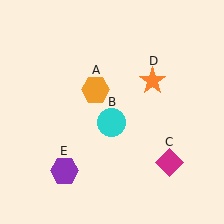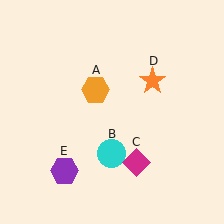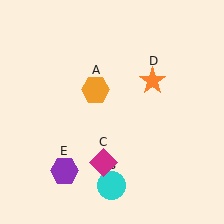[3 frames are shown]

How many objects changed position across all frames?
2 objects changed position: cyan circle (object B), magenta diamond (object C).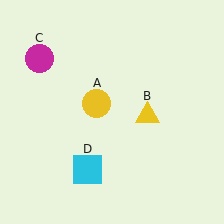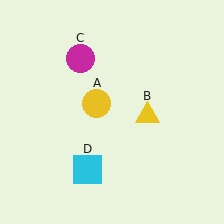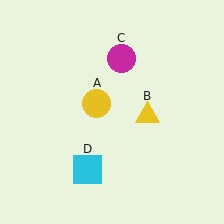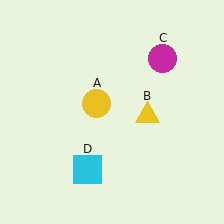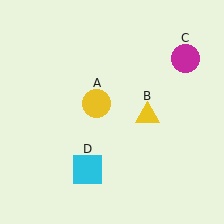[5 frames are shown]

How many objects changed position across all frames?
1 object changed position: magenta circle (object C).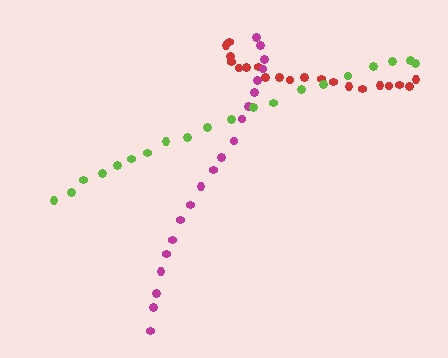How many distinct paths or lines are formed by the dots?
There are 3 distinct paths.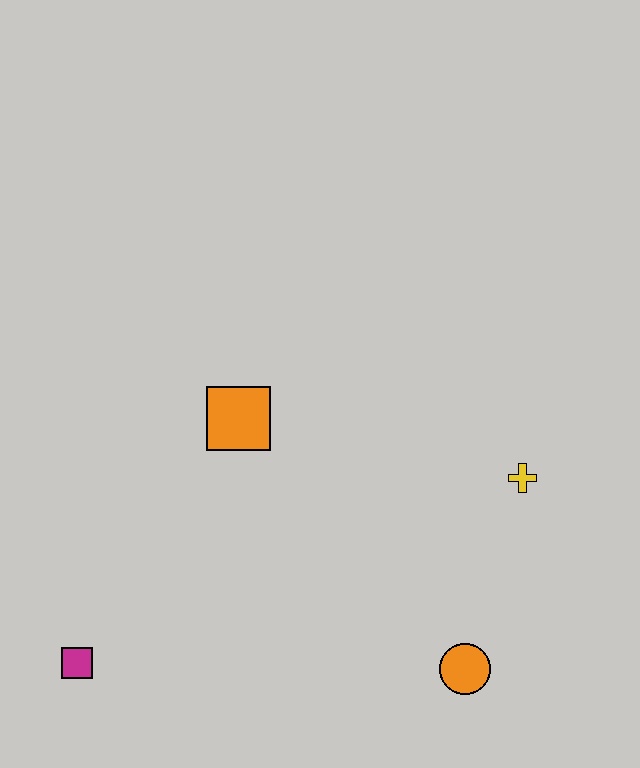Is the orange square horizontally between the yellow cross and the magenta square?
Yes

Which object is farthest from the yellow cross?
The magenta square is farthest from the yellow cross.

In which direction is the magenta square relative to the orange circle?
The magenta square is to the left of the orange circle.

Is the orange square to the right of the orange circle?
No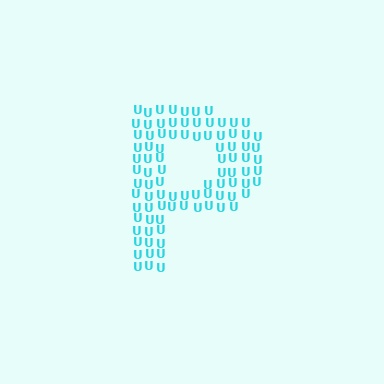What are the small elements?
The small elements are letter U's.